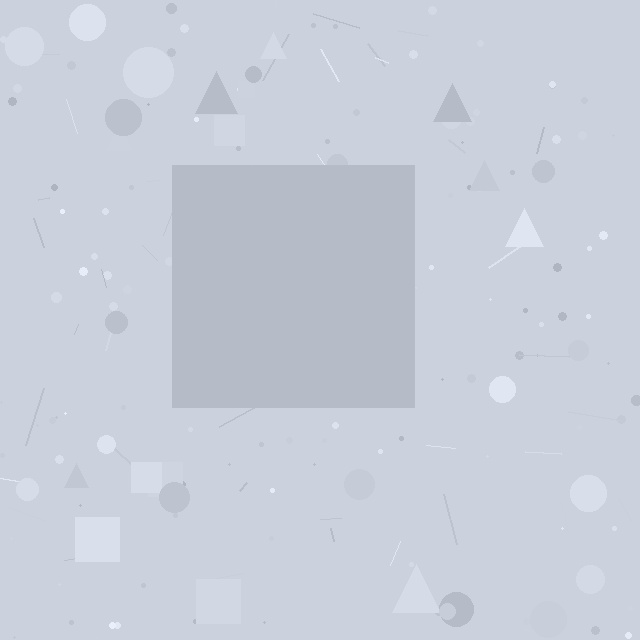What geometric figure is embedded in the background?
A square is embedded in the background.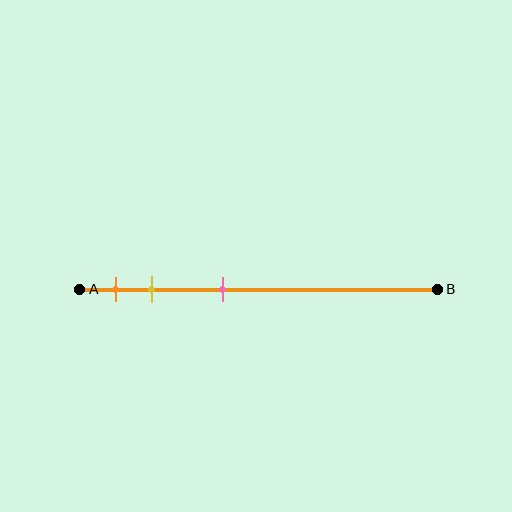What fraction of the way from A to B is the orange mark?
The orange mark is approximately 10% (0.1) of the way from A to B.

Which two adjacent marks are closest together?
The orange and yellow marks are the closest adjacent pair.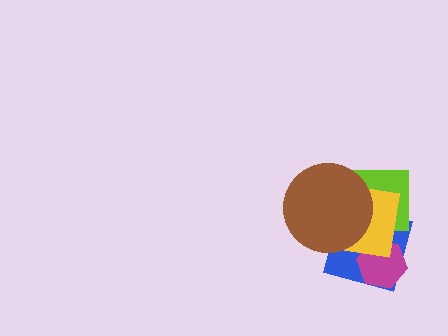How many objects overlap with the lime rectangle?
4 objects overlap with the lime rectangle.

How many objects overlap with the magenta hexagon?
3 objects overlap with the magenta hexagon.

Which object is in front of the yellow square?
The brown circle is in front of the yellow square.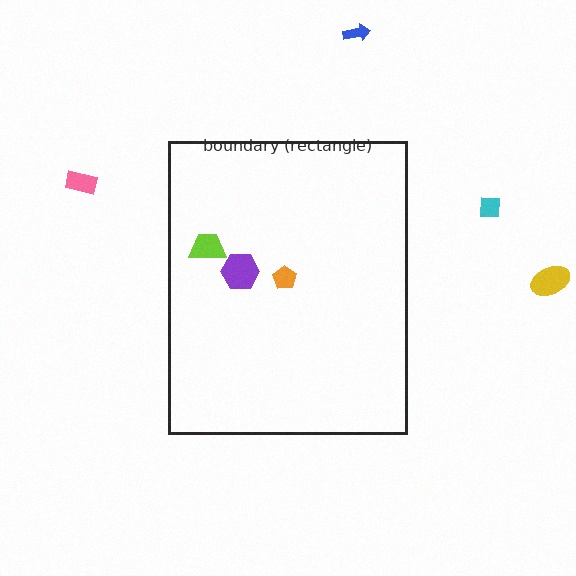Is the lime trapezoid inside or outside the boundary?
Inside.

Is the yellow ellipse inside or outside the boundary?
Outside.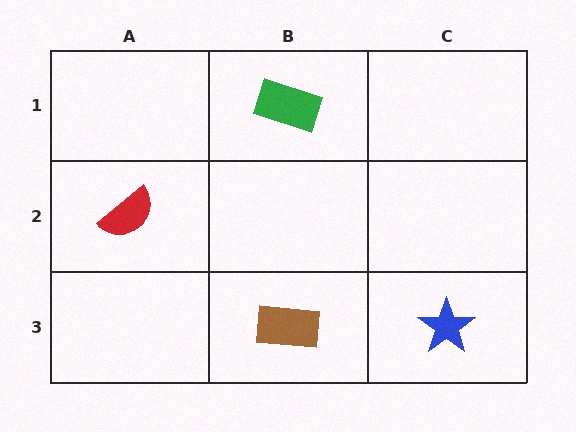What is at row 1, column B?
A green rectangle.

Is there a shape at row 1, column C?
No, that cell is empty.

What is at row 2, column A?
A red semicircle.